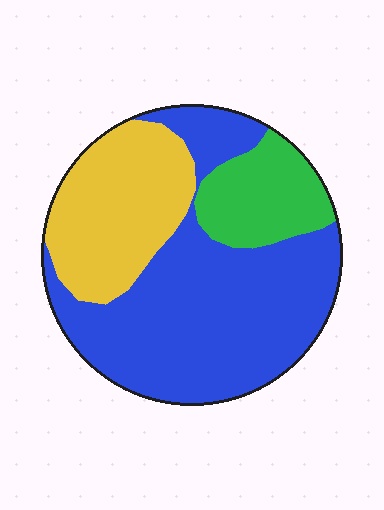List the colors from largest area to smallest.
From largest to smallest: blue, yellow, green.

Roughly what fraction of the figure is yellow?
Yellow takes up about one quarter (1/4) of the figure.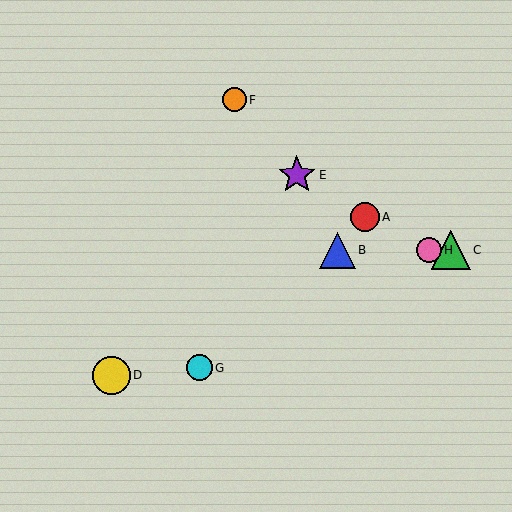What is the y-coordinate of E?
Object E is at y≈175.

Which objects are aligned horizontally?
Objects B, C, H are aligned horizontally.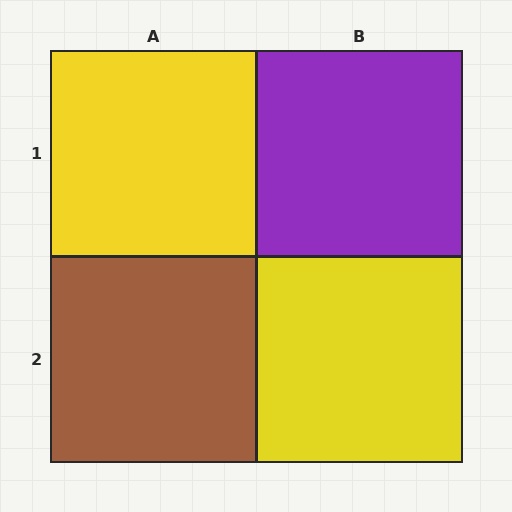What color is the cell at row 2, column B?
Yellow.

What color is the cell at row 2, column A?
Brown.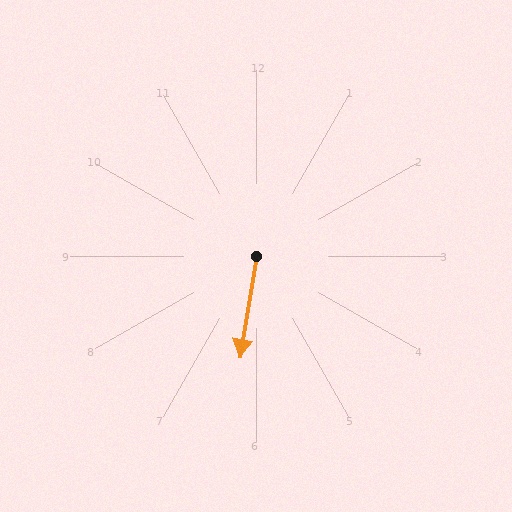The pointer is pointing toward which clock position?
Roughly 6 o'clock.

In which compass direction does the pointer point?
South.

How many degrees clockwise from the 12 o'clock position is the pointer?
Approximately 189 degrees.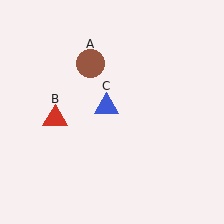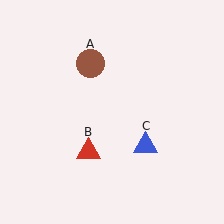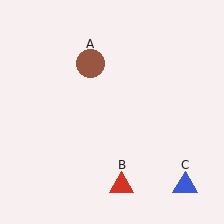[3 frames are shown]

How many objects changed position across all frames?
2 objects changed position: red triangle (object B), blue triangle (object C).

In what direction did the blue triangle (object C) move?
The blue triangle (object C) moved down and to the right.